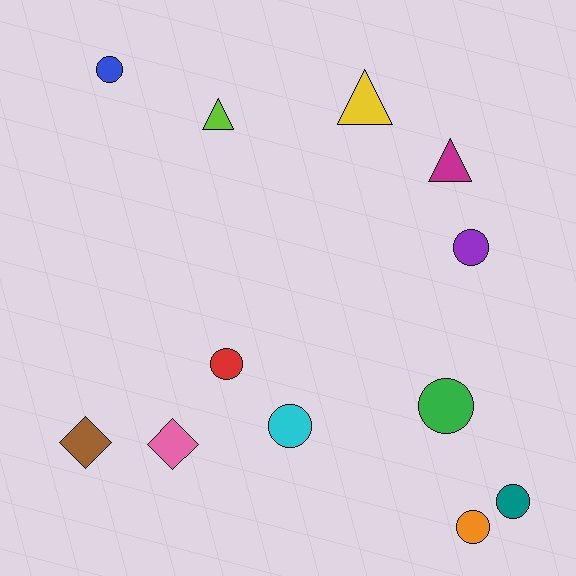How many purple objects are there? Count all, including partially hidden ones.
There is 1 purple object.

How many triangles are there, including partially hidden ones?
There are 3 triangles.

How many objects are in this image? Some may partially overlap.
There are 12 objects.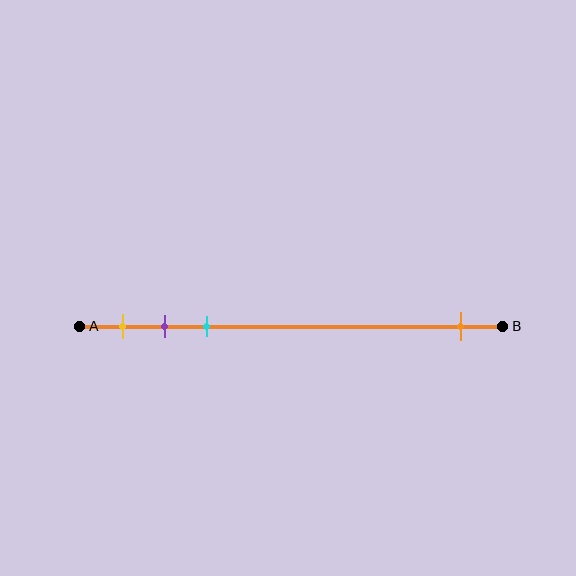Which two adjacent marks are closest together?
The purple and cyan marks are the closest adjacent pair.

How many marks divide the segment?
There are 4 marks dividing the segment.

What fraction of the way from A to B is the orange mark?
The orange mark is approximately 90% (0.9) of the way from A to B.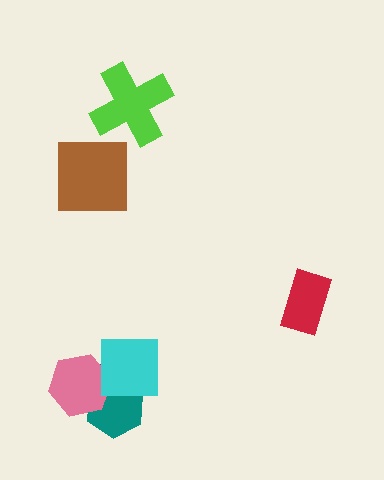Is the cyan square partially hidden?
No, no other shape covers it.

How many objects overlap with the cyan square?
3 objects overlap with the cyan square.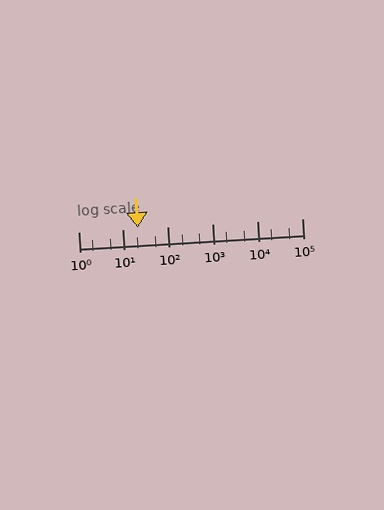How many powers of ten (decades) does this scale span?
The scale spans 5 decades, from 1 to 100000.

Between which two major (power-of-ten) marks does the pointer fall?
The pointer is between 10 and 100.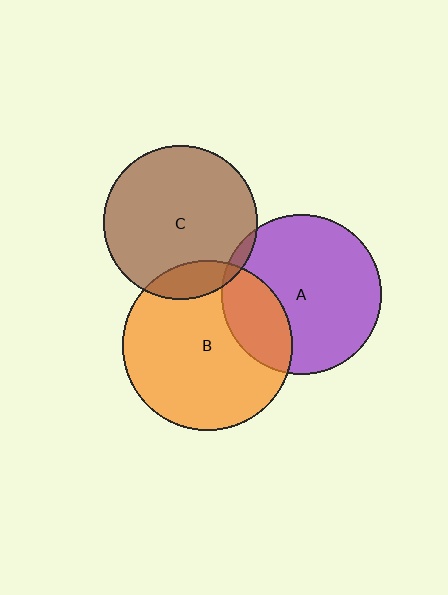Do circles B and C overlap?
Yes.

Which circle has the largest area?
Circle B (orange).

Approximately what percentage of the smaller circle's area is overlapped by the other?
Approximately 15%.